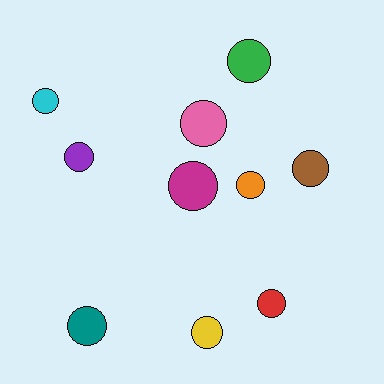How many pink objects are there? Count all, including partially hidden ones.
There is 1 pink object.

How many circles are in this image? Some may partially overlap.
There are 10 circles.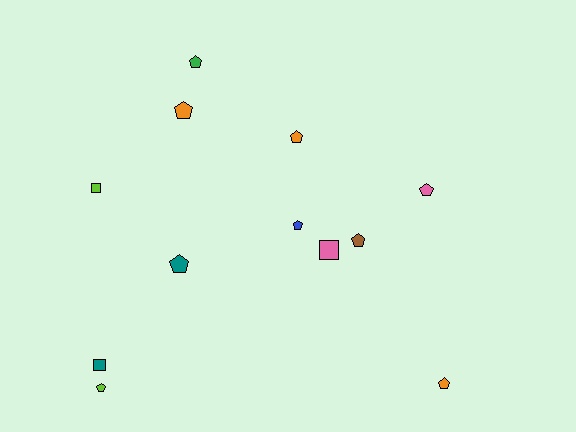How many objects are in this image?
There are 12 objects.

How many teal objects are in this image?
There are 2 teal objects.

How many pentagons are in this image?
There are 9 pentagons.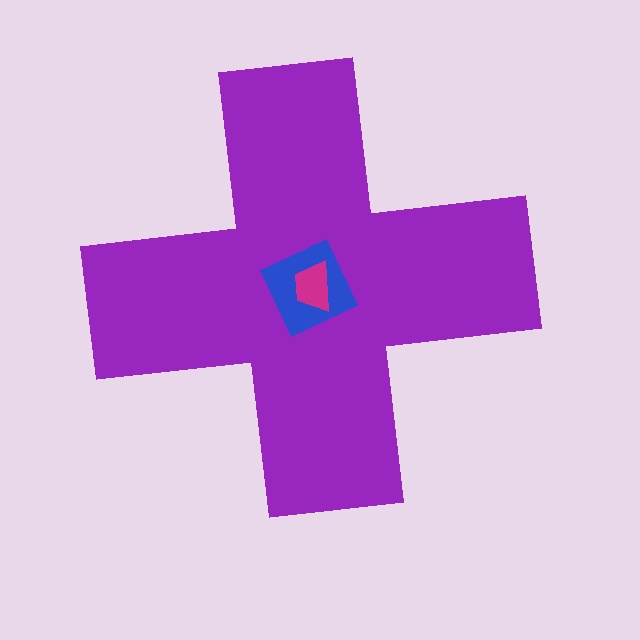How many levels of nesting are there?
3.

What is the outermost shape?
The purple cross.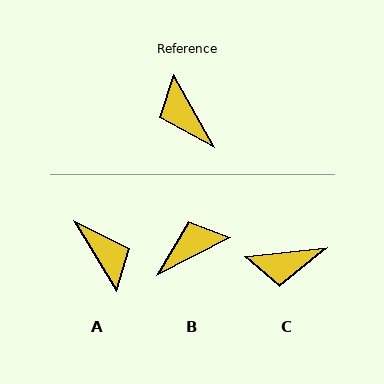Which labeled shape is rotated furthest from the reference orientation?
A, about 178 degrees away.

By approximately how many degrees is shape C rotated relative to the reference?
Approximately 67 degrees counter-clockwise.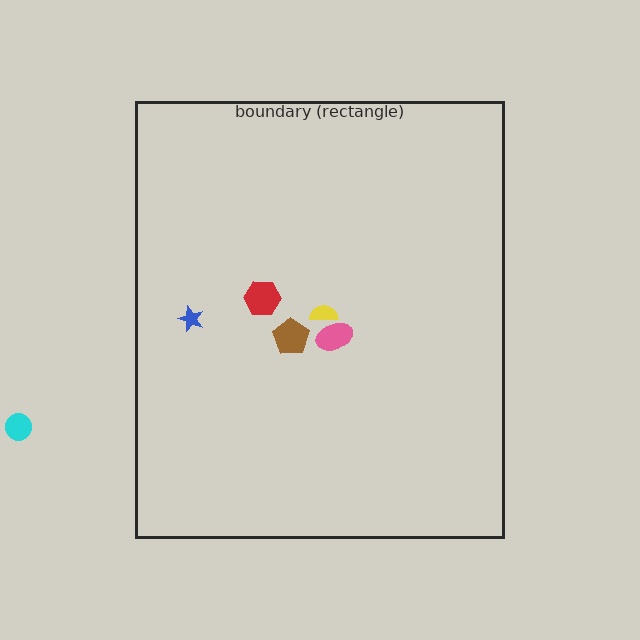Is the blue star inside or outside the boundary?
Inside.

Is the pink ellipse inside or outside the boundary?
Inside.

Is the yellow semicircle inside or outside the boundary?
Inside.